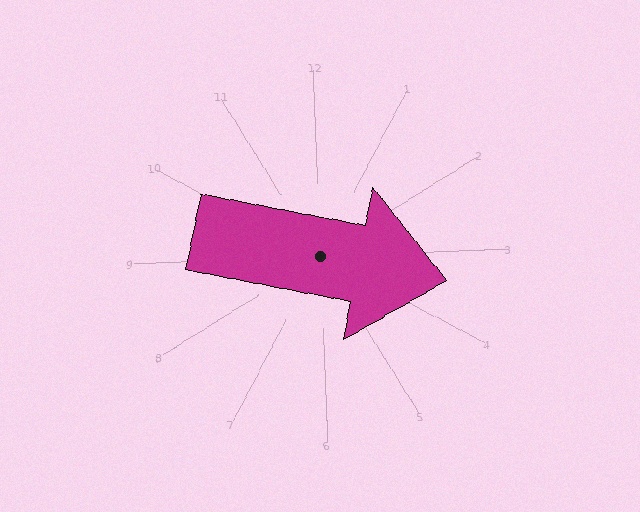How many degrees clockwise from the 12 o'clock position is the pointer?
Approximately 103 degrees.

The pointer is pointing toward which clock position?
Roughly 3 o'clock.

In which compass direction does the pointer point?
East.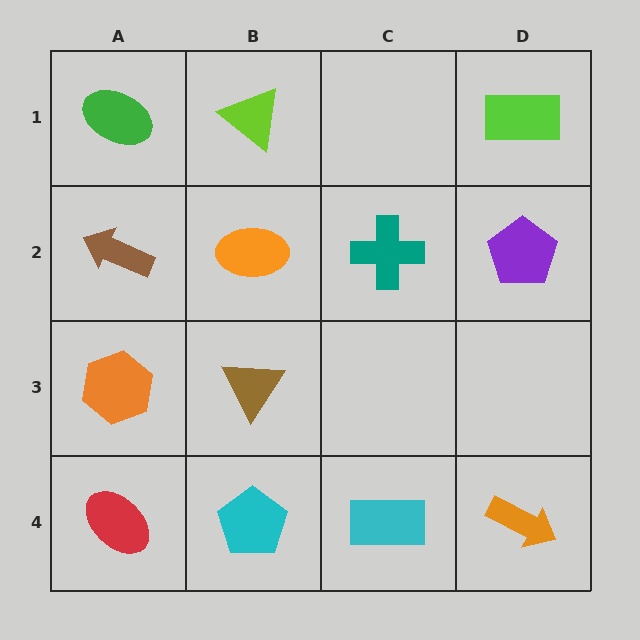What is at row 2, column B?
An orange ellipse.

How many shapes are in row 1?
3 shapes.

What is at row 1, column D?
A lime rectangle.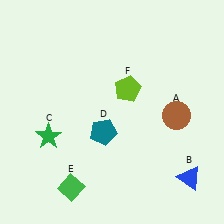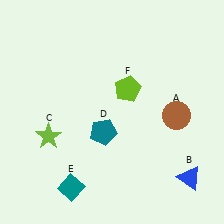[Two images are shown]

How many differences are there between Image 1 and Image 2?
There are 2 differences between the two images.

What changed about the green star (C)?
In Image 1, C is green. In Image 2, it changed to lime.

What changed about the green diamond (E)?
In Image 1, E is green. In Image 2, it changed to teal.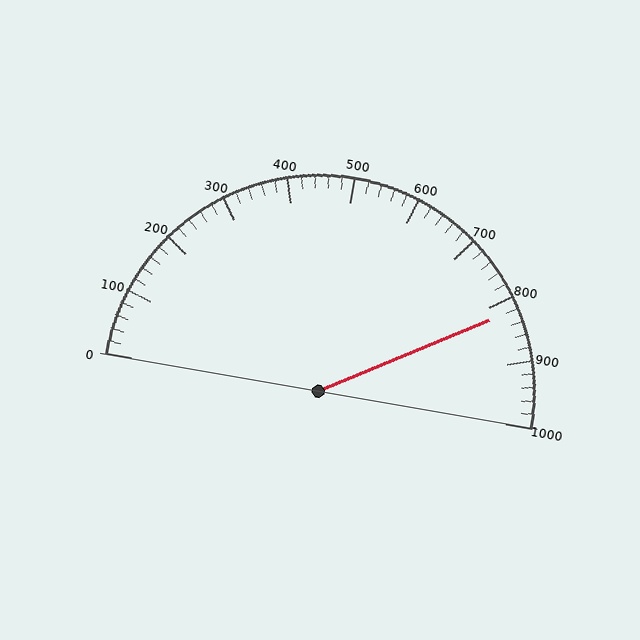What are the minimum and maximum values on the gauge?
The gauge ranges from 0 to 1000.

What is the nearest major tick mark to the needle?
The nearest major tick mark is 800.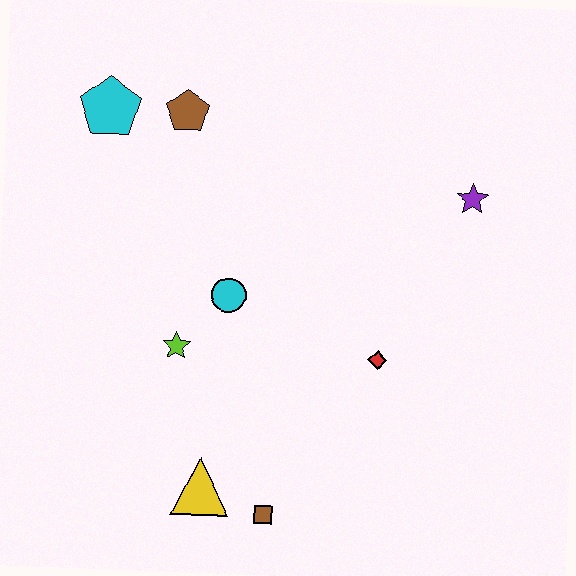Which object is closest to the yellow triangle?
The brown square is closest to the yellow triangle.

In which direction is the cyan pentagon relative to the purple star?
The cyan pentagon is to the left of the purple star.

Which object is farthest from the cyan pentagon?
The brown square is farthest from the cyan pentagon.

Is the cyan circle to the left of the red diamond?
Yes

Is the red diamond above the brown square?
Yes